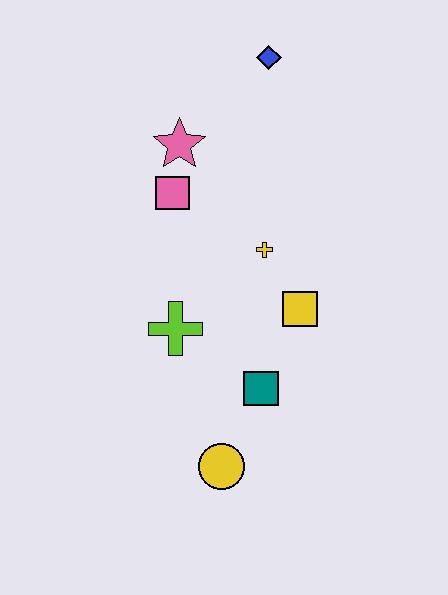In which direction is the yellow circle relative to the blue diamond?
The yellow circle is below the blue diamond.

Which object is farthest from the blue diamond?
The yellow circle is farthest from the blue diamond.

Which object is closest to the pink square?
The pink star is closest to the pink square.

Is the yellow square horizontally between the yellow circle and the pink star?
No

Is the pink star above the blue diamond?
No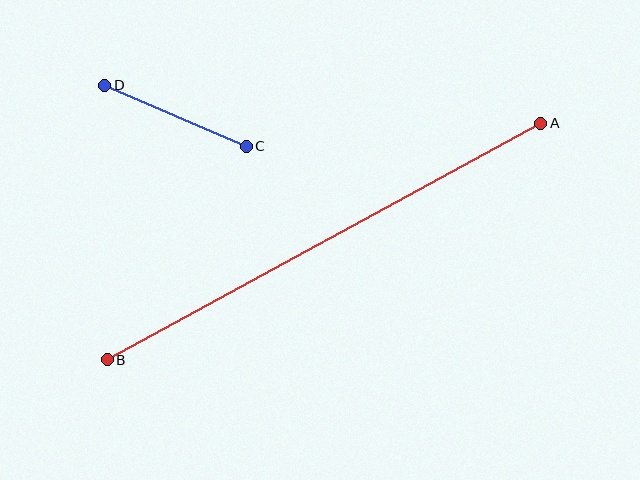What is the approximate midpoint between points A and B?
The midpoint is at approximately (324, 242) pixels.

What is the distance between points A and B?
The distance is approximately 494 pixels.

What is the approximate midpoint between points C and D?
The midpoint is at approximately (175, 116) pixels.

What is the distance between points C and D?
The distance is approximately 154 pixels.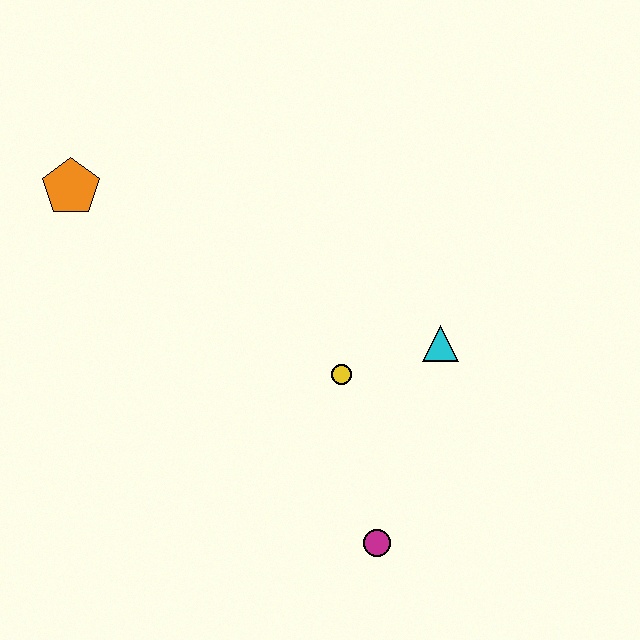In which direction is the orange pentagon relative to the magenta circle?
The orange pentagon is above the magenta circle.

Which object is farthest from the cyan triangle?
The orange pentagon is farthest from the cyan triangle.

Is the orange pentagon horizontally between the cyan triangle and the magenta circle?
No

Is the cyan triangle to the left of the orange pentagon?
No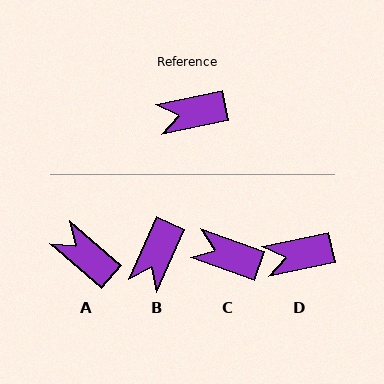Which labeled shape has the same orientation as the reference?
D.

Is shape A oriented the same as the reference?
No, it is off by about 53 degrees.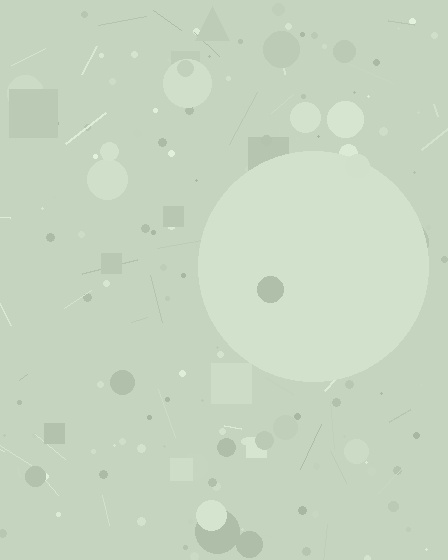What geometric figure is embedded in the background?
A circle is embedded in the background.